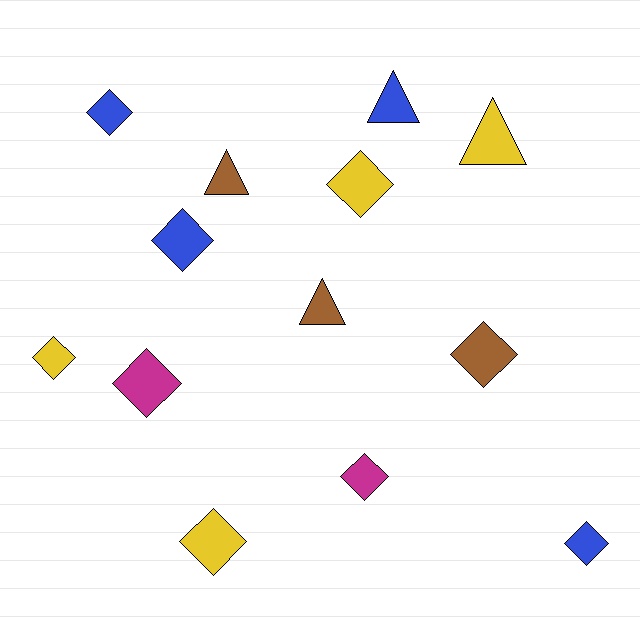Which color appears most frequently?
Blue, with 4 objects.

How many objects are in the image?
There are 13 objects.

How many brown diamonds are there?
There is 1 brown diamond.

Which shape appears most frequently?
Diamond, with 9 objects.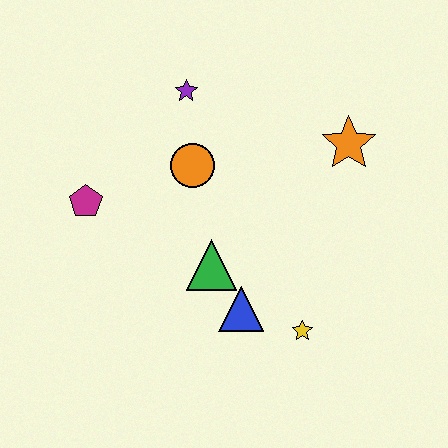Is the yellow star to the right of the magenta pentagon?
Yes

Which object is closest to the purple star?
The orange circle is closest to the purple star.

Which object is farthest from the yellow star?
The purple star is farthest from the yellow star.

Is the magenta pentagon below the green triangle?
No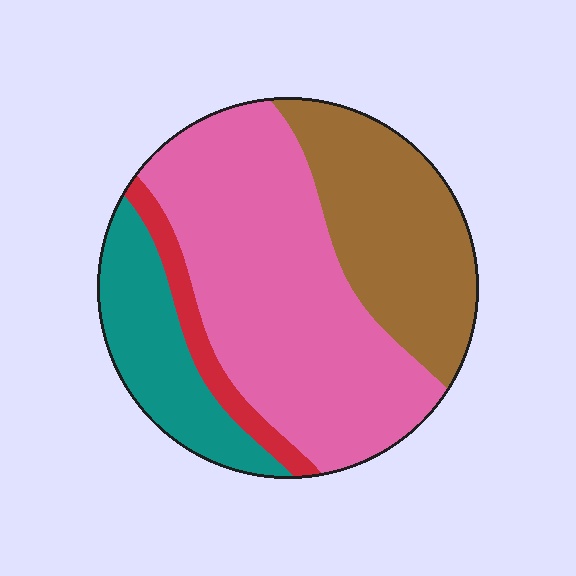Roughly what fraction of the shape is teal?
Teal covers 17% of the shape.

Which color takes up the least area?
Red, at roughly 5%.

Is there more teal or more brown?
Brown.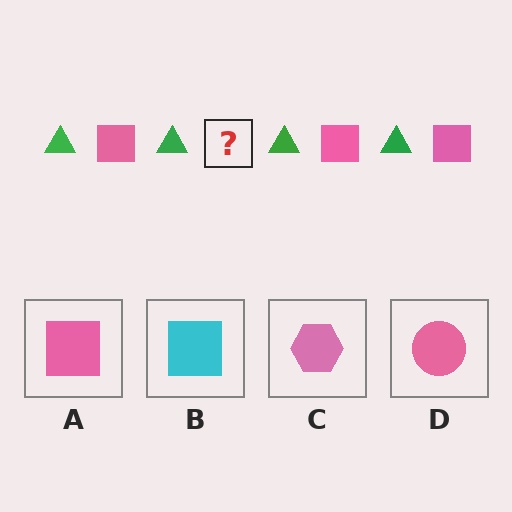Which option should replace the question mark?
Option A.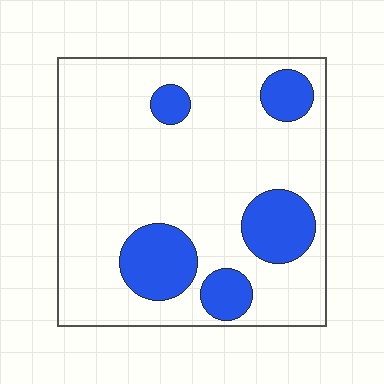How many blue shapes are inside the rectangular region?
5.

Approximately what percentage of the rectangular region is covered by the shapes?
Approximately 20%.